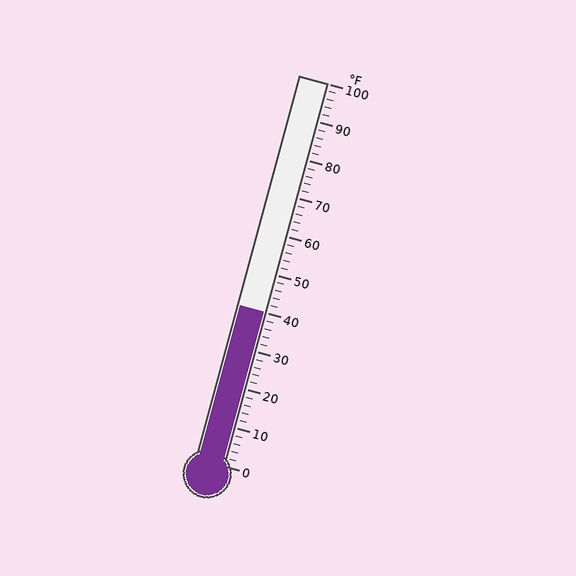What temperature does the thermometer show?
The thermometer shows approximately 40°F.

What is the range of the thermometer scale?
The thermometer scale ranges from 0°F to 100°F.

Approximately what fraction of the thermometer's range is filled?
The thermometer is filled to approximately 40% of its range.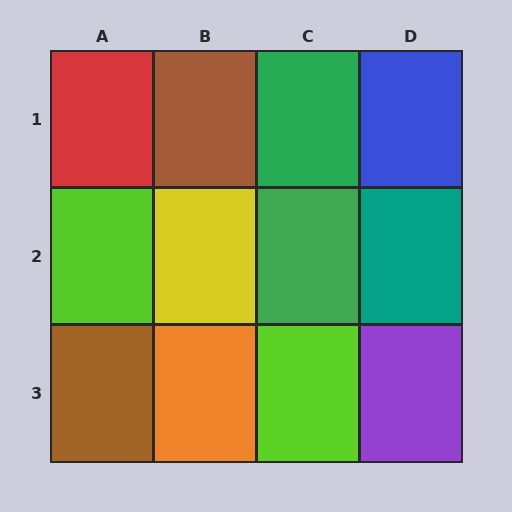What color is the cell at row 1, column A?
Red.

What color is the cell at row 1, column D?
Blue.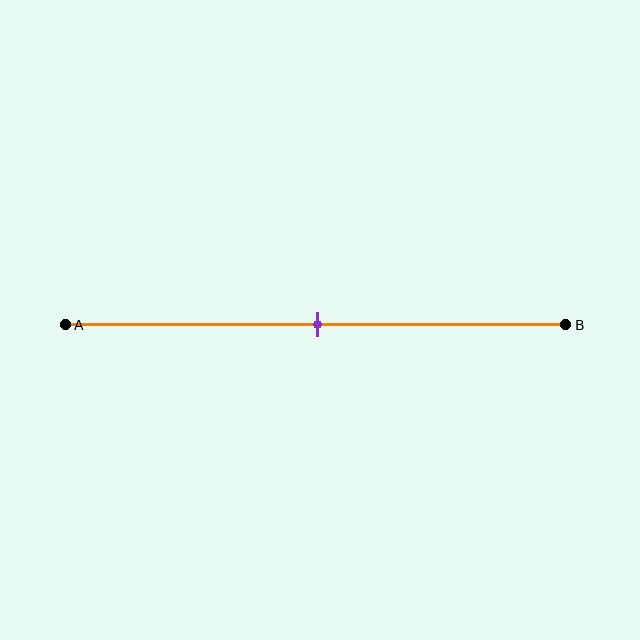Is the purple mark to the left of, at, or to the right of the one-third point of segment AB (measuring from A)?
The purple mark is to the right of the one-third point of segment AB.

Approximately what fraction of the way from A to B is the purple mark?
The purple mark is approximately 50% of the way from A to B.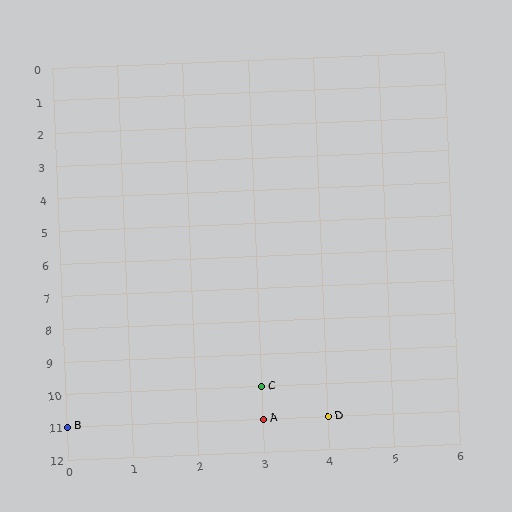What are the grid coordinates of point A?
Point A is at grid coordinates (3, 11).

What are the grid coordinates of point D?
Point D is at grid coordinates (4, 11).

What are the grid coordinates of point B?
Point B is at grid coordinates (0, 11).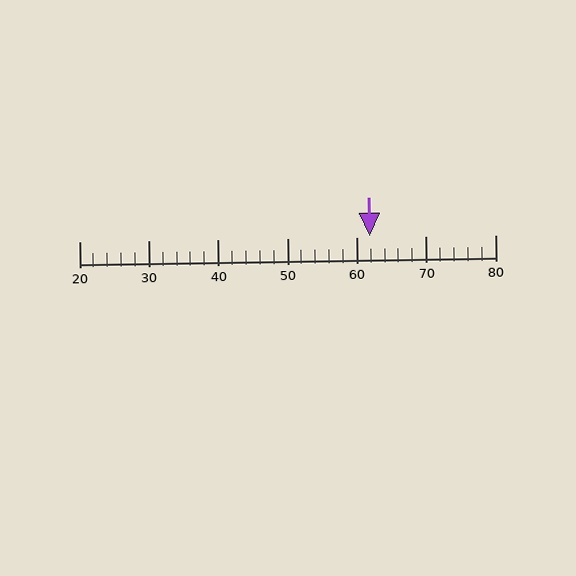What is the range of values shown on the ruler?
The ruler shows values from 20 to 80.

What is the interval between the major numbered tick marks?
The major tick marks are spaced 10 units apart.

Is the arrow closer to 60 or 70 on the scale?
The arrow is closer to 60.